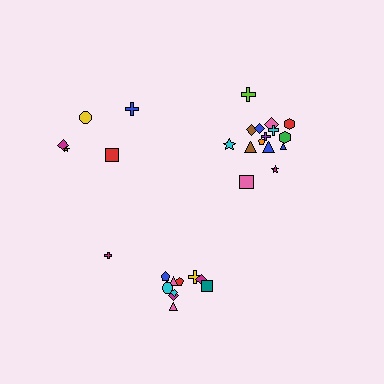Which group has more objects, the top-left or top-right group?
The top-right group.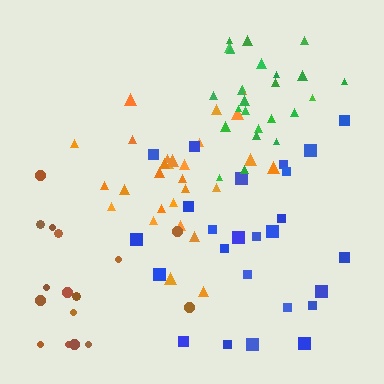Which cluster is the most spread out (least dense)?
Brown.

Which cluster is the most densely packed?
Green.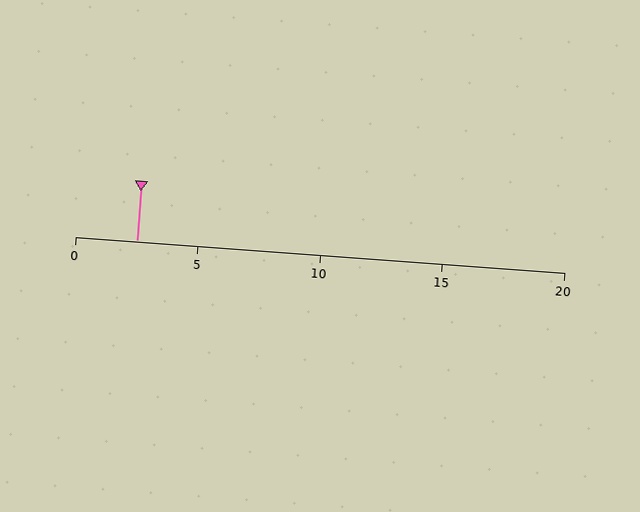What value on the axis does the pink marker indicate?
The marker indicates approximately 2.5.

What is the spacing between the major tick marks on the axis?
The major ticks are spaced 5 apart.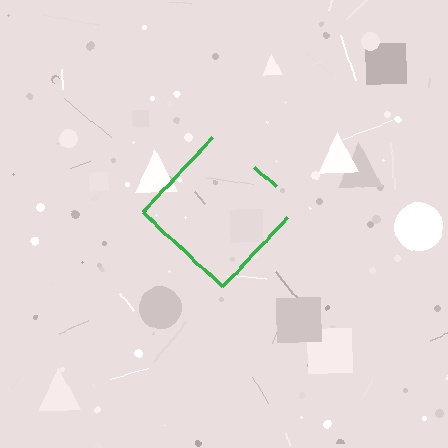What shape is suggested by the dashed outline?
The dashed outline suggests a diamond.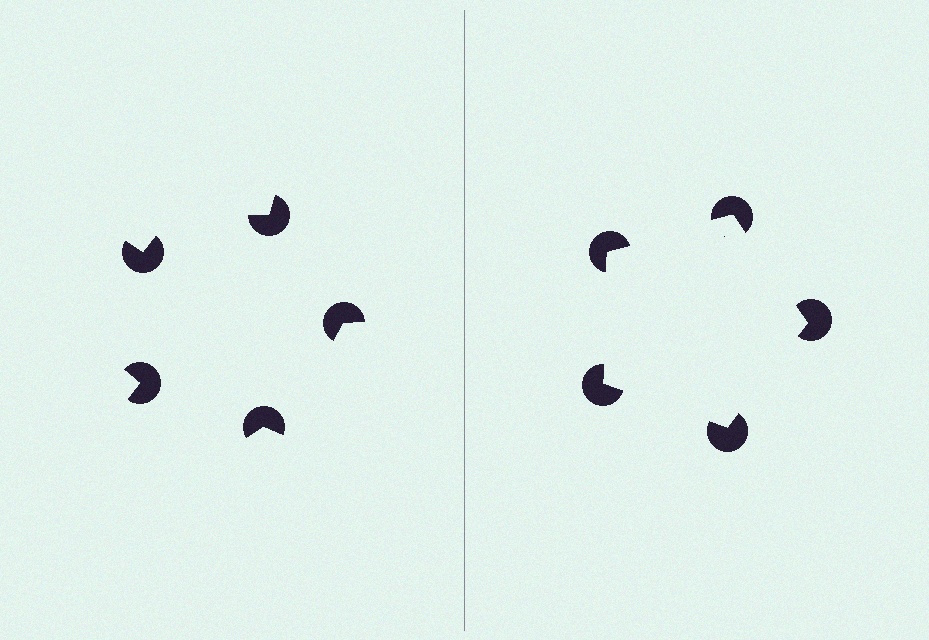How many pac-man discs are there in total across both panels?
10 — 5 on each side.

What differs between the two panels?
The pac-man discs are positioned identically on both sides; only the wedge orientations differ. On the right they align to a pentagon; on the left they are misaligned.